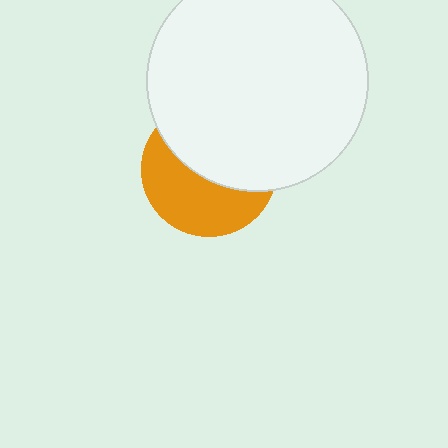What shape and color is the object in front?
The object in front is a white circle.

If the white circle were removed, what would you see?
You would see the complete orange circle.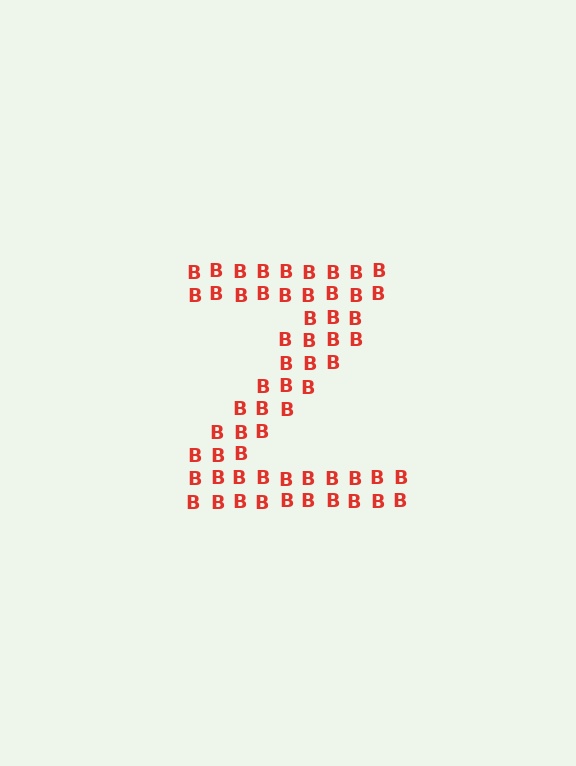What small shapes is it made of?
It is made of small letter B's.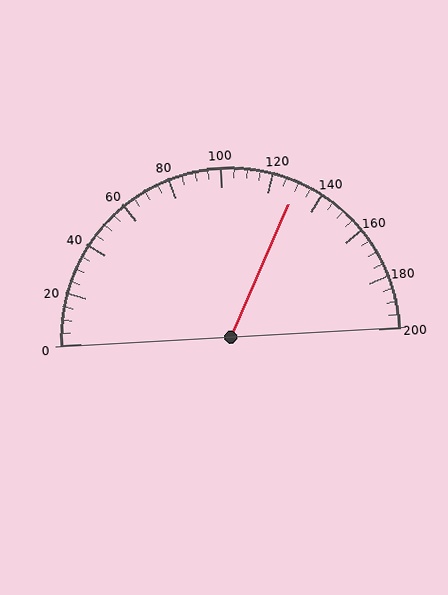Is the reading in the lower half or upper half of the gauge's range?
The reading is in the upper half of the range (0 to 200).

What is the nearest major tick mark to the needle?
The nearest major tick mark is 120.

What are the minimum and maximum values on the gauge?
The gauge ranges from 0 to 200.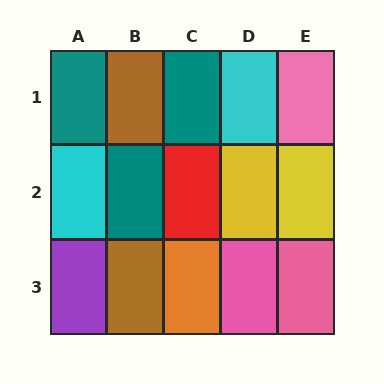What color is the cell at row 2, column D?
Yellow.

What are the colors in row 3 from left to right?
Purple, brown, orange, pink, pink.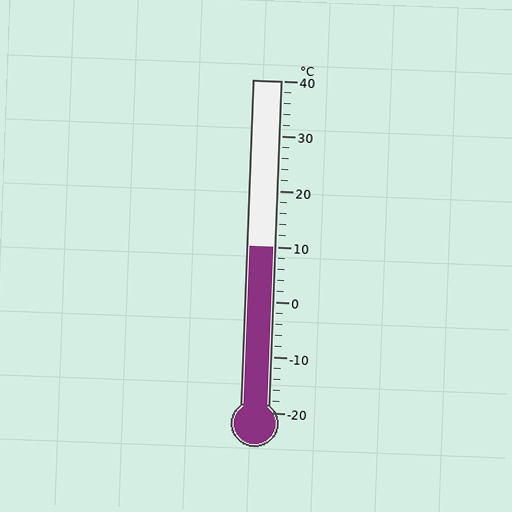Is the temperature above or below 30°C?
The temperature is below 30°C.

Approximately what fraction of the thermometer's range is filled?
The thermometer is filled to approximately 50% of its range.